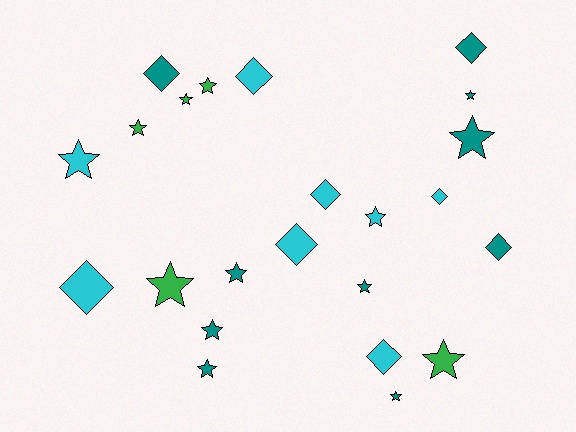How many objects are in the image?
There are 23 objects.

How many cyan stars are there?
There are 2 cyan stars.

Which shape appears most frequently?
Star, with 14 objects.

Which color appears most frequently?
Teal, with 10 objects.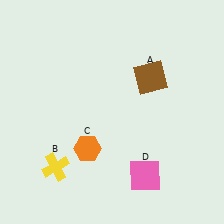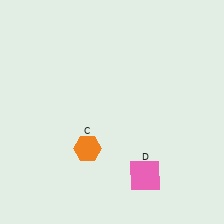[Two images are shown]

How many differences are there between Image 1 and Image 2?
There are 2 differences between the two images.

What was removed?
The brown square (A), the yellow cross (B) were removed in Image 2.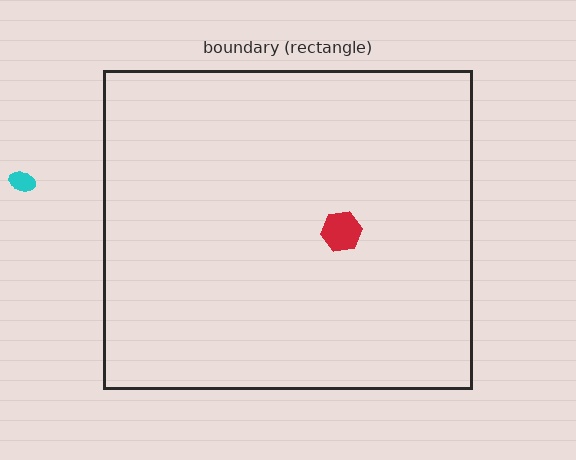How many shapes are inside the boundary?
1 inside, 1 outside.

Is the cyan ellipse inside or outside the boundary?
Outside.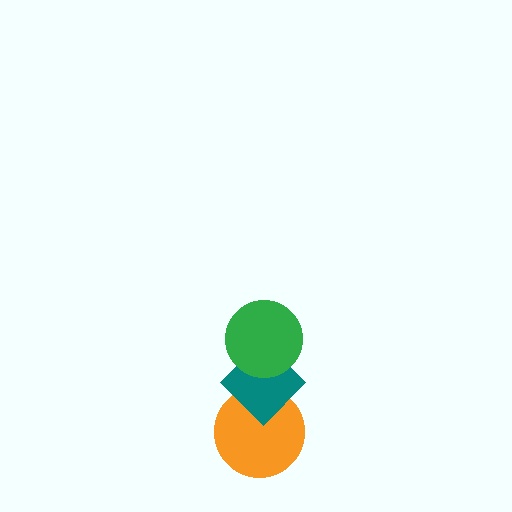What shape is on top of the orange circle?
The teal diamond is on top of the orange circle.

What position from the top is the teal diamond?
The teal diamond is 2nd from the top.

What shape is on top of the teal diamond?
The green circle is on top of the teal diamond.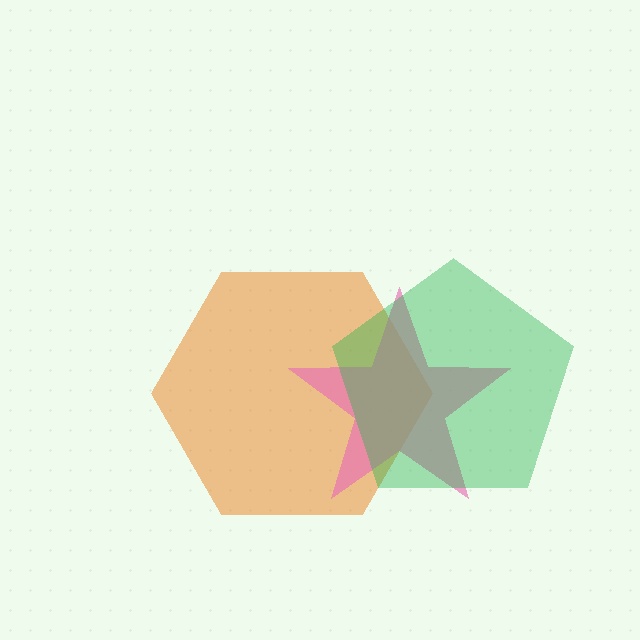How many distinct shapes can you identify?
There are 3 distinct shapes: an orange hexagon, a pink star, a green pentagon.